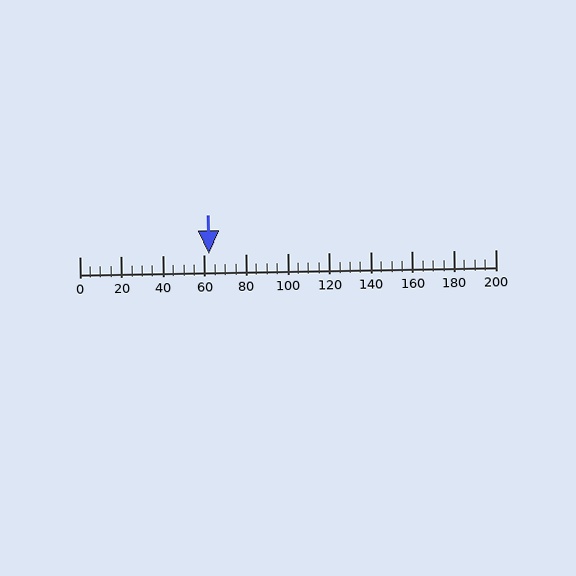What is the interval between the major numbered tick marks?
The major tick marks are spaced 20 units apart.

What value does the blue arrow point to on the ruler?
The blue arrow points to approximately 62.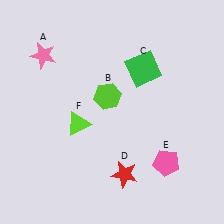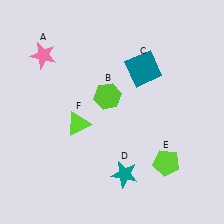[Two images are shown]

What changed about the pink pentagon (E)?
In Image 1, E is pink. In Image 2, it changed to lime.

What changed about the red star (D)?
In Image 1, D is red. In Image 2, it changed to teal.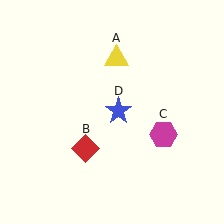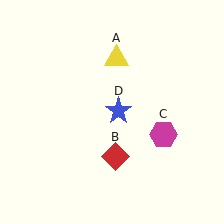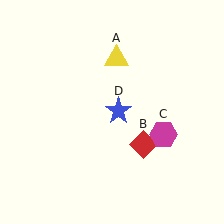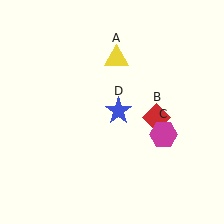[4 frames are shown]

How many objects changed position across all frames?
1 object changed position: red diamond (object B).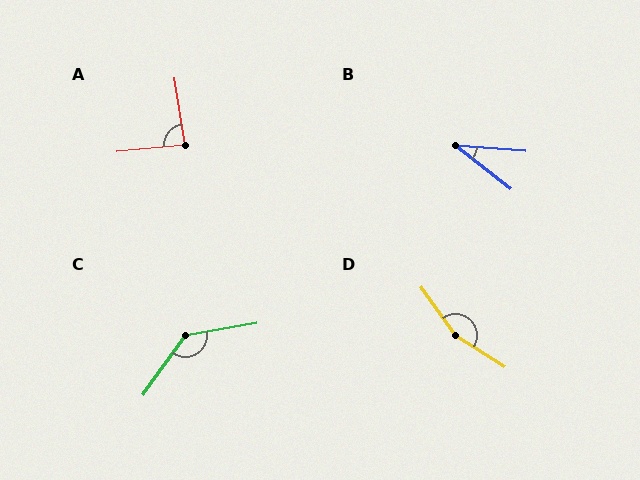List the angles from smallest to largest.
B (33°), A (86°), C (136°), D (158°).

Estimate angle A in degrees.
Approximately 86 degrees.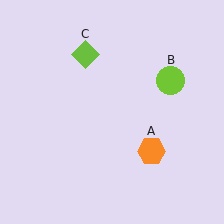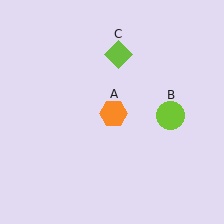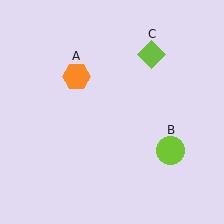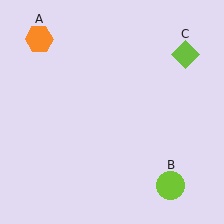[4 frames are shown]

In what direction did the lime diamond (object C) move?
The lime diamond (object C) moved right.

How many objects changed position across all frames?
3 objects changed position: orange hexagon (object A), lime circle (object B), lime diamond (object C).